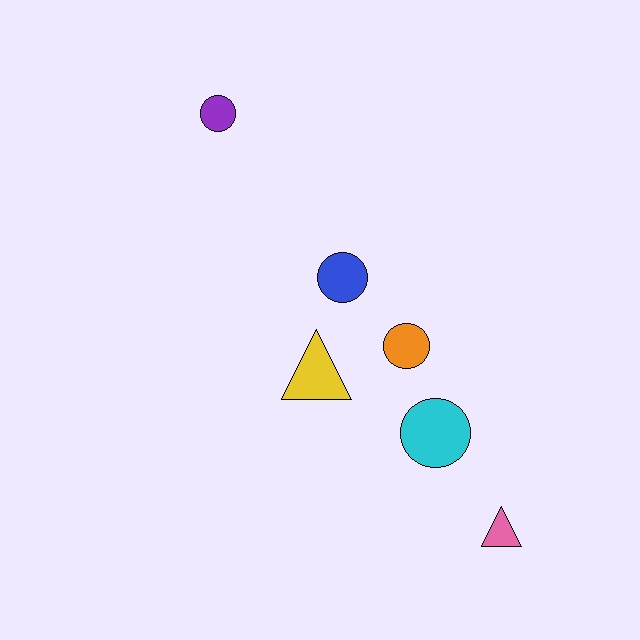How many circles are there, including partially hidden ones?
There are 4 circles.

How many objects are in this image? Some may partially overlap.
There are 6 objects.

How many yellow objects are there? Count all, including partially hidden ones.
There is 1 yellow object.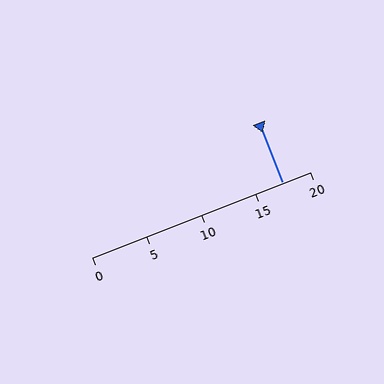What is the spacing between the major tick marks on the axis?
The major ticks are spaced 5 apart.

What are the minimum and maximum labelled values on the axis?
The axis runs from 0 to 20.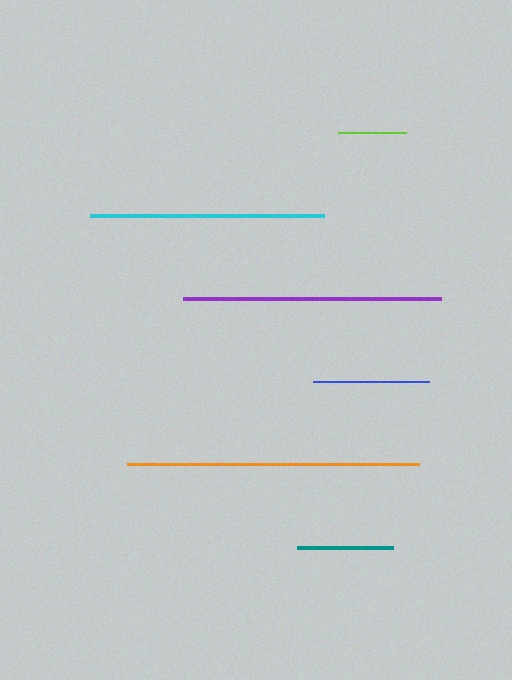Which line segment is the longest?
The orange line is the longest at approximately 292 pixels.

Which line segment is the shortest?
The lime line is the shortest at approximately 68 pixels.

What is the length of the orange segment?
The orange segment is approximately 292 pixels long.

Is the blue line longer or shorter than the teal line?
The blue line is longer than the teal line.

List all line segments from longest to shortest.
From longest to shortest: orange, purple, cyan, blue, teal, lime.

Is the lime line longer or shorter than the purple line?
The purple line is longer than the lime line.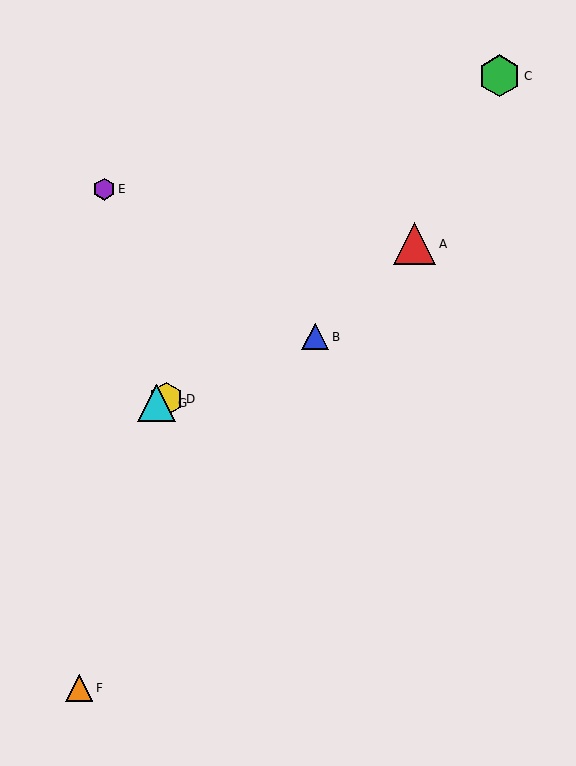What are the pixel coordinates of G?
Object G is at (156, 403).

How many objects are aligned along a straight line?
3 objects (B, D, G) are aligned along a straight line.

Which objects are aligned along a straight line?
Objects B, D, G are aligned along a straight line.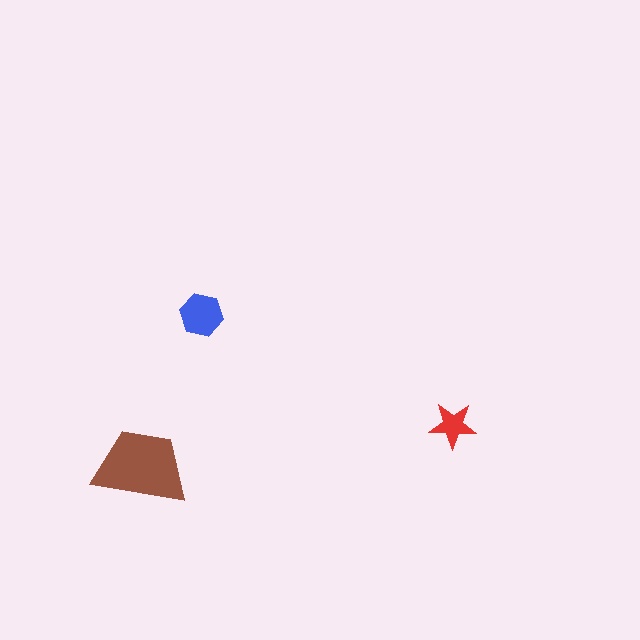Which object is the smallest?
The red star.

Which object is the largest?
The brown trapezoid.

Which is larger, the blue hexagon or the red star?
The blue hexagon.